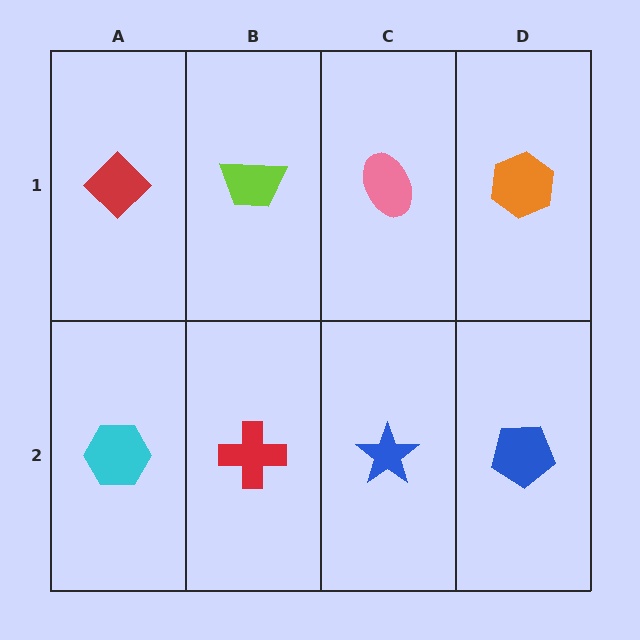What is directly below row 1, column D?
A blue pentagon.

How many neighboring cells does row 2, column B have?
3.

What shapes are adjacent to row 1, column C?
A blue star (row 2, column C), a lime trapezoid (row 1, column B), an orange hexagon (row 1, column D).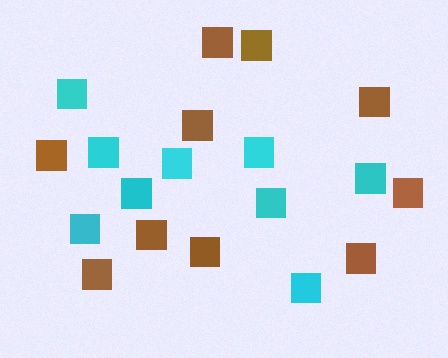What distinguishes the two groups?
There are 2 groups: one group of cyan squares (9) and one group of brown squares (10).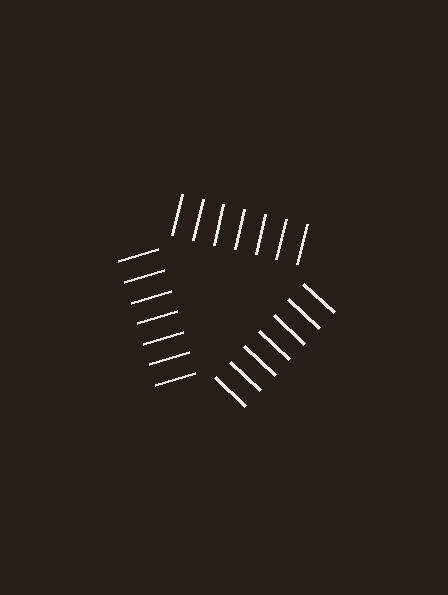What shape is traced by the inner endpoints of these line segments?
An illusory triangle — the line segments terminate on its edges but no continuous stroke is drawn.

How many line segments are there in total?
21 — 7 along each of the 3 edges.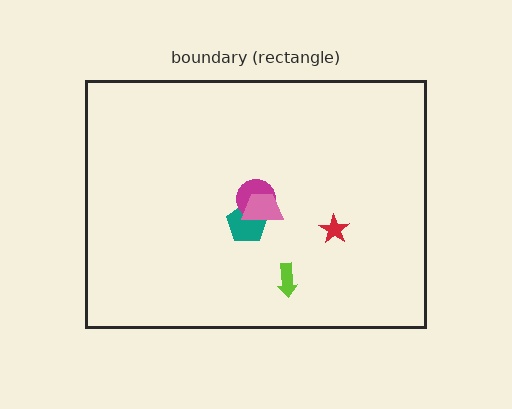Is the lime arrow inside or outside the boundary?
Inside.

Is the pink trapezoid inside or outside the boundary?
Inside.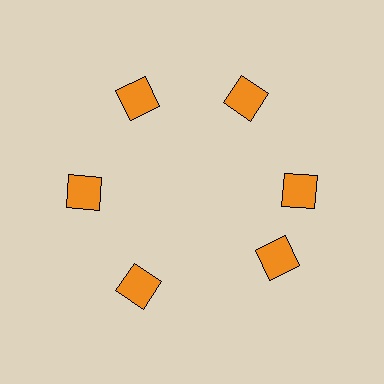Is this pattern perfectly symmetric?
No. The 6 orange diamonds are arranged in a ring, but one element near the 5 o'clock position is rotated out of alignment along the ring, breaking the 6-fold rotational symmetry.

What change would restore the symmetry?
The symmetry would be restored by rotating it back into even spacing with its neighbors so that all 6 diamonds sit at equal angles and equal distance from the center.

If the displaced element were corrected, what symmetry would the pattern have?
It would have 6-fold rotational symmetry — the pattern would map onto itself every 60 degrees.